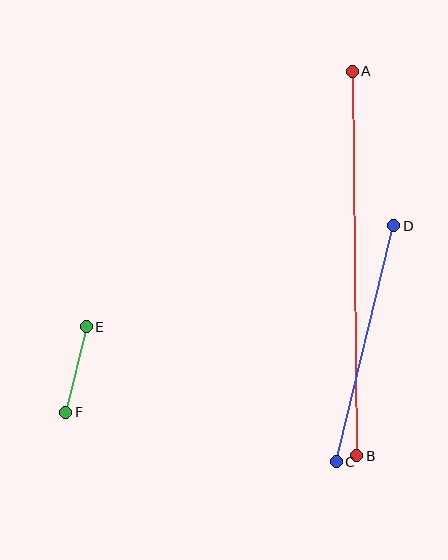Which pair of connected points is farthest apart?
Points A and B are farthest apart.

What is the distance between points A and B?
The distance is approximately 385 pixels.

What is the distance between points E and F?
The distance is approximately 88 pixels.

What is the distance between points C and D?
The distance is approximately 243 pixels.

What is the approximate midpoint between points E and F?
The midpoint is at approximately (76, 369) pixels.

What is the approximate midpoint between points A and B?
The midpoint is at approximately (355, 263) pixels.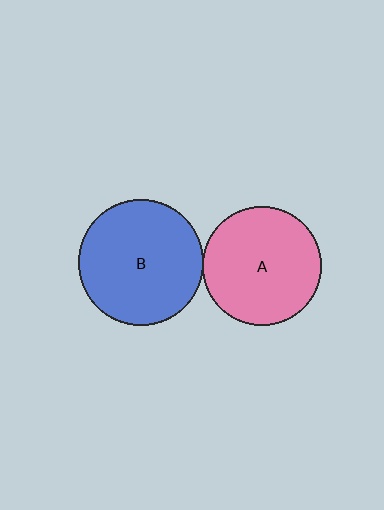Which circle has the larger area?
Circle B (blue).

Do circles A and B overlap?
Yes.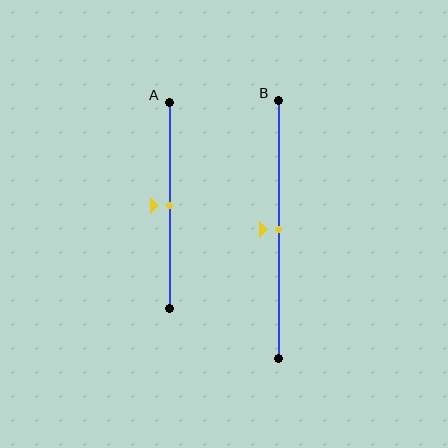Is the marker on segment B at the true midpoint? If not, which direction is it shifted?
Yes, the marker on segment B is at the true midpoint.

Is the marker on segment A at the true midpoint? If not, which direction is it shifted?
Yes, the marker on segment A is at the true midpoint.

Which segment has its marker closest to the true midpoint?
Segment A has its marker closest to the true midpoint.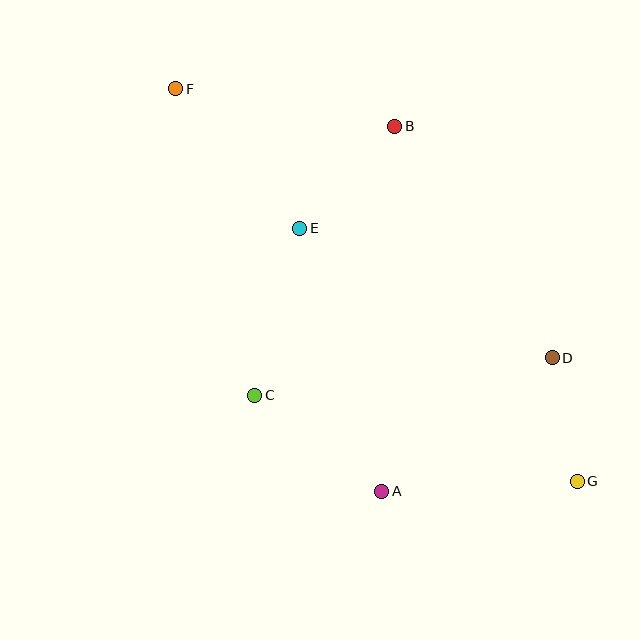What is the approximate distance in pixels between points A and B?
The distance between A and B is approximately 365 pixels.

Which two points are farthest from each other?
Points F and G are farthest from each other.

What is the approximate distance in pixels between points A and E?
The distance between A and E is approximately 276 pixels.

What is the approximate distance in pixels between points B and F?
The distance between B and F is approximately 222 pixels.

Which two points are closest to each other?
Points D and G are closest to each other.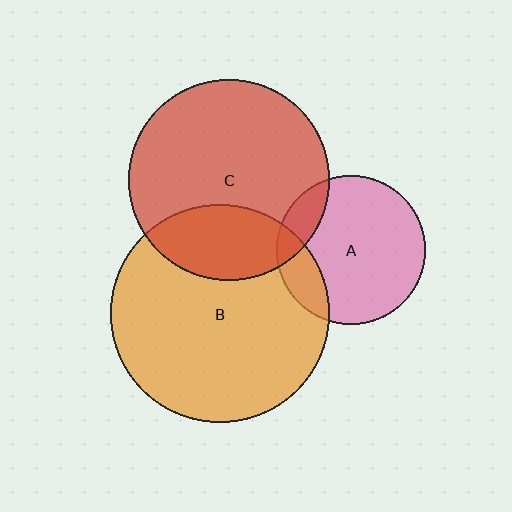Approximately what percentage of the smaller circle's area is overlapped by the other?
Approximately 15%.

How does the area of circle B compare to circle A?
Approximately 2.1 times.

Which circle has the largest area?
Circle B (orange).